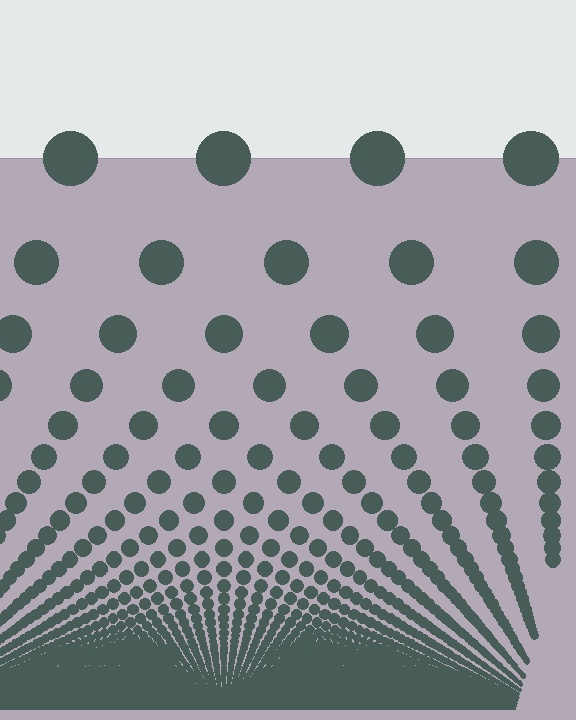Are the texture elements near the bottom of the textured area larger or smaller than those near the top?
Smaller. The gradient is inverted — elements near the bottom are smaller and denser.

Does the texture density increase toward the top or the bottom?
Density increases toward the bottom.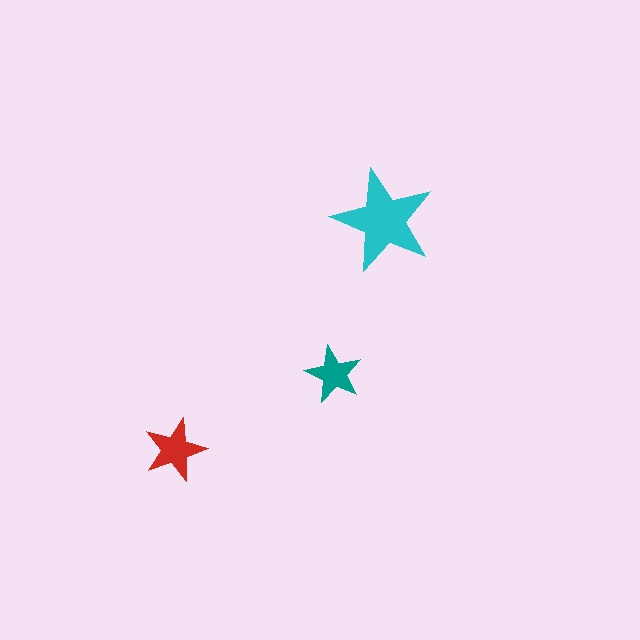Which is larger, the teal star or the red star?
The red one.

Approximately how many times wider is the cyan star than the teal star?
About 2 times wider.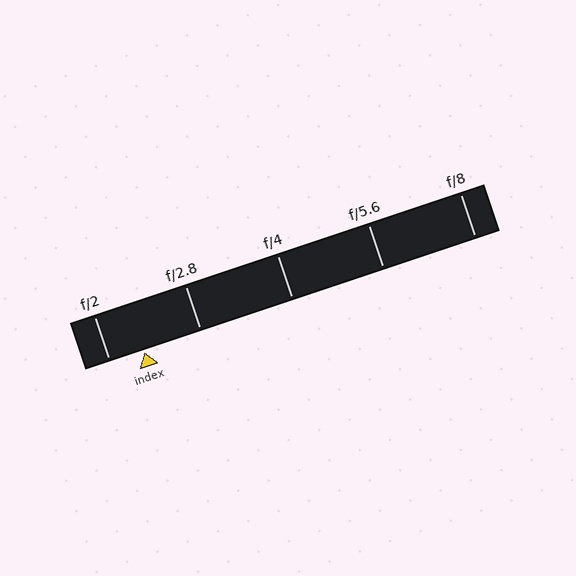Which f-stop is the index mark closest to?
The index mark is closest to f/2.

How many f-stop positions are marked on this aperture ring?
There are 5 f-stop positions marked.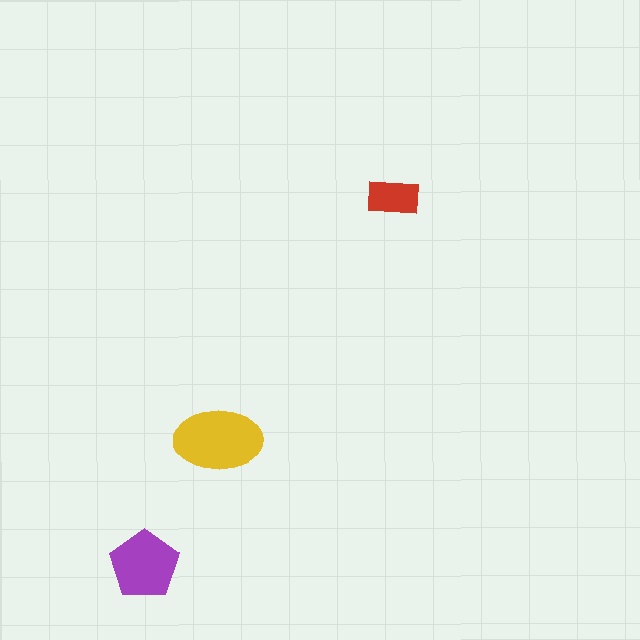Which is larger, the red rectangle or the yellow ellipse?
The yellow ellipse.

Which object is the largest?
The yellow ellipse.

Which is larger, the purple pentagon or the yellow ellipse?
The yellow ellipse.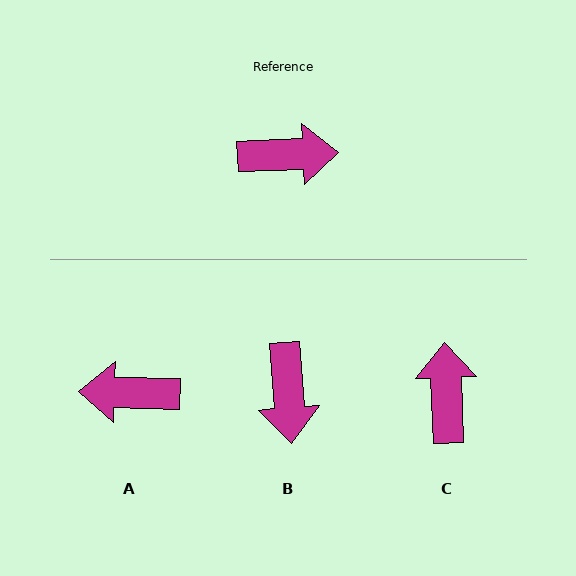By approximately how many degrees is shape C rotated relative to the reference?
Approximately 90 degrees counter-clockwise.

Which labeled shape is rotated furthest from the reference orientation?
A, about 176 degrees away.